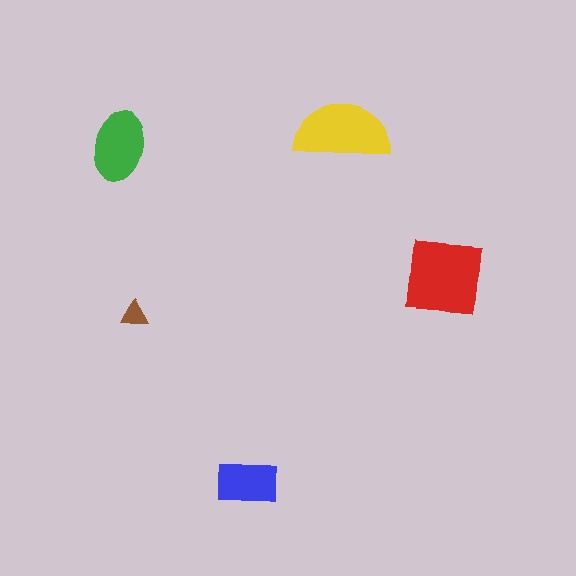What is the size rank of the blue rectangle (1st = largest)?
4th.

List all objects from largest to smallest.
The red square, the yellow semicircle, the green ellipse, the blue rectangle, the brown triangle.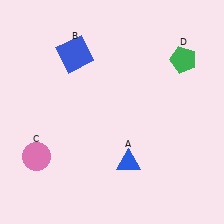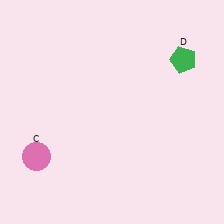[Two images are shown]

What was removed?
The blue square (B), the blue triangle (A) were removed in Image 2.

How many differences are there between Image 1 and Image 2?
There are 2 differences between the two images.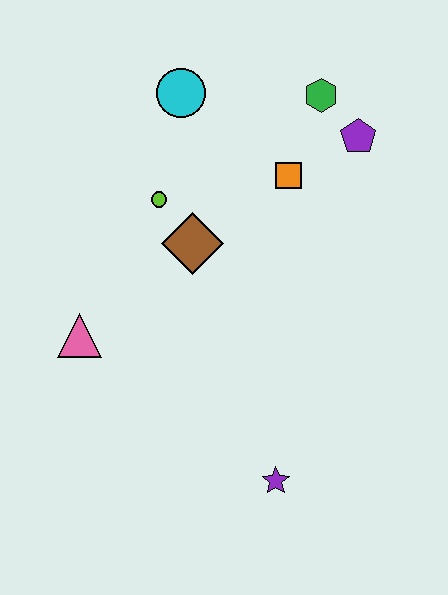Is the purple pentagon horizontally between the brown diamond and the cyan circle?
No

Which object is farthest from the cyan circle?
The purple star is farthest from the cyan circle.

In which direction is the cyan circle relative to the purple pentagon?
The cyan circle is to the left of the purple pentagon.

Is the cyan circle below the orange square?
No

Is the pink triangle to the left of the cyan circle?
Yes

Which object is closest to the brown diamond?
The lime circle is closest to the brown diamond.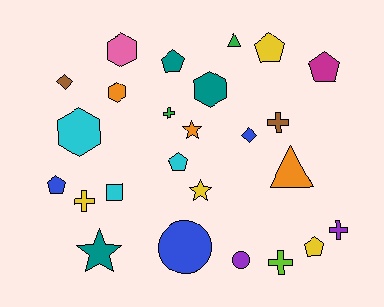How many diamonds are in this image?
There are 2 diamonds.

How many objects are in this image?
There are 25 objects.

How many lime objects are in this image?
There is 1 lime object.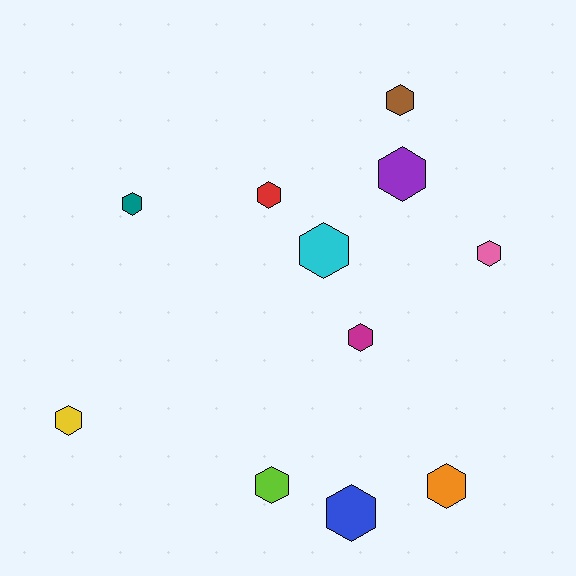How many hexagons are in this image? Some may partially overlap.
There are 11 hexagons.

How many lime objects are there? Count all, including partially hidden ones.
There is 1 lime object.